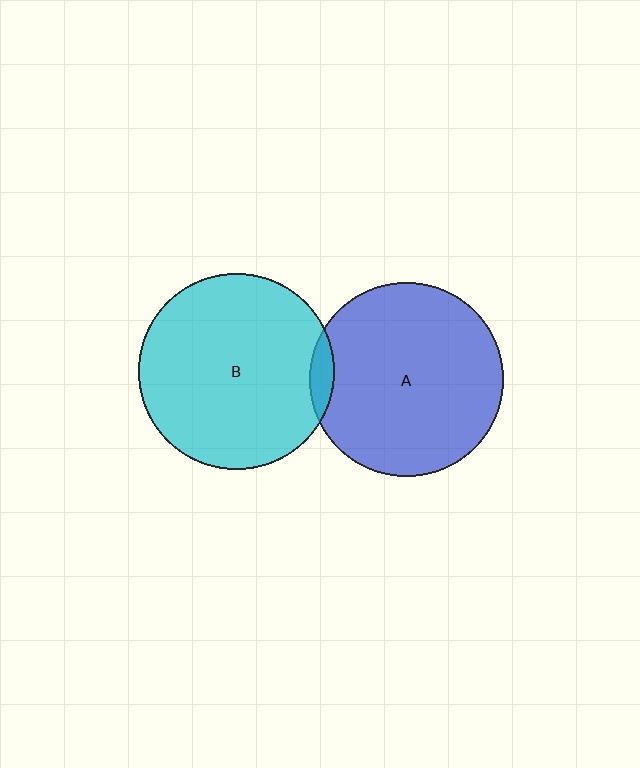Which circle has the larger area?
Circle B (cyan).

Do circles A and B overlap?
Yes.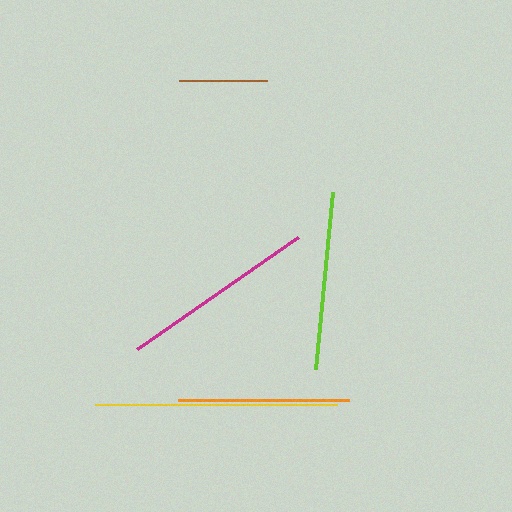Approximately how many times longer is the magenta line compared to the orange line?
The magenta line is approximately 1.2 times the length of the orange line.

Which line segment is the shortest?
The brown line is the shortest at approximately 88 pixels.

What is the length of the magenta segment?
The magenta segment is approximately 197 pixels long.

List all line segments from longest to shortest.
From longest to shortest: yellow, magenta, lime, orange, brown.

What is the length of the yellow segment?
The yellow segment is approximately 242 pixels long.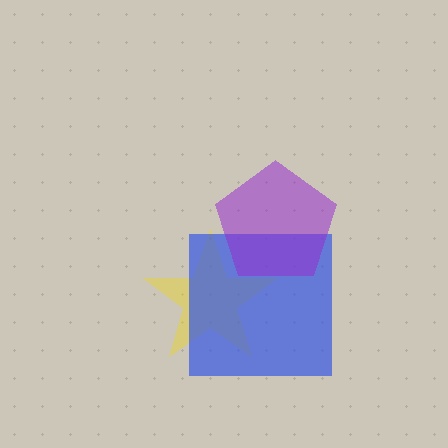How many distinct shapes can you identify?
There are 3 distinct shapes: a yellow star, a blue square, a purple pentagon.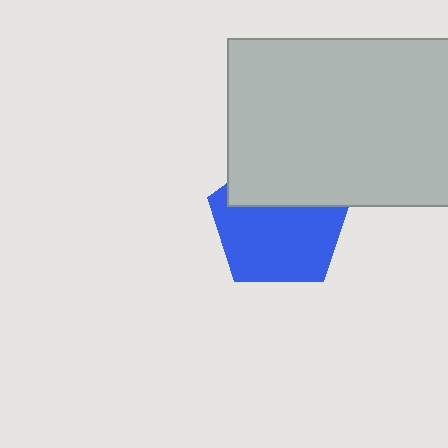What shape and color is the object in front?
The object in front is a light gray rectangle.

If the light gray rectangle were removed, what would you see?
You would see the complete blue pentagon.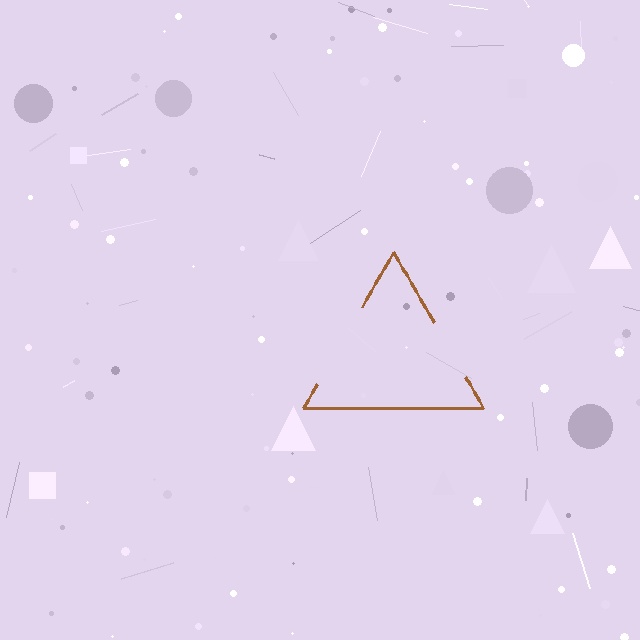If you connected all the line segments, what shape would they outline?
They would outline a triangle.